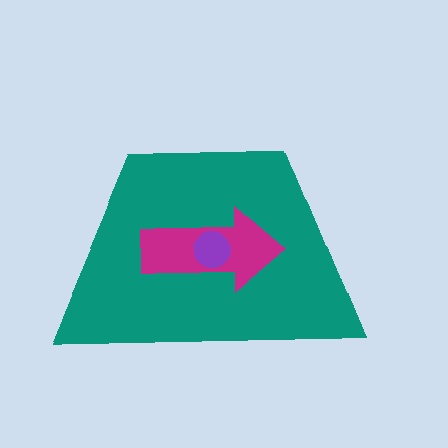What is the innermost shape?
The purple circle.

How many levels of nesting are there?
3.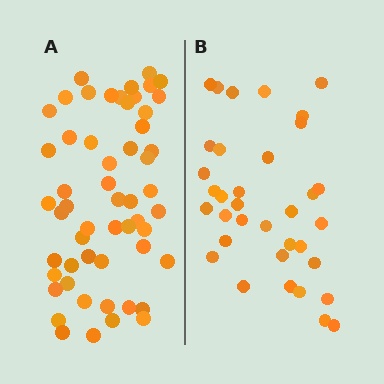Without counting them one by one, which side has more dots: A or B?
Region A (the left region) has more dots.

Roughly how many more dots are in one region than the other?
Region A has approximately 20 more dots than region B.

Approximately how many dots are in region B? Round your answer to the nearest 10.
About 40 dots. (The exact count is 35, which rounds to 40.)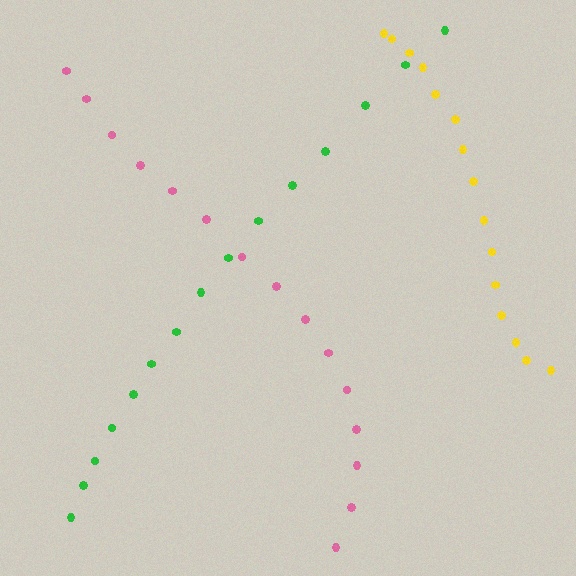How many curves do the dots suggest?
There are 3 distinct paths.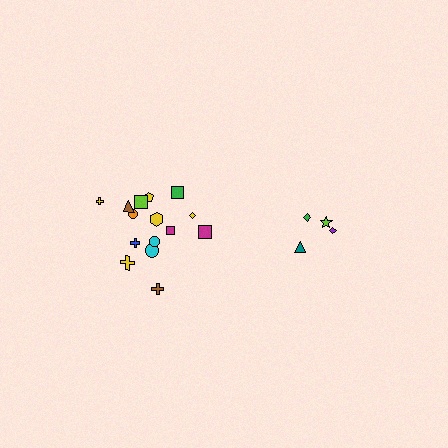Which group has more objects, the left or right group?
The left group.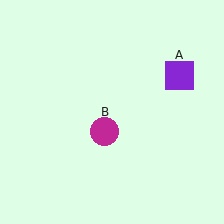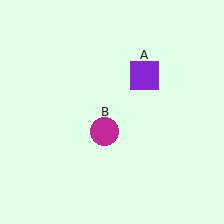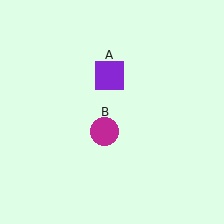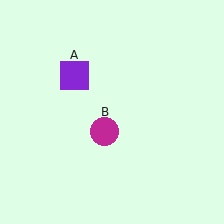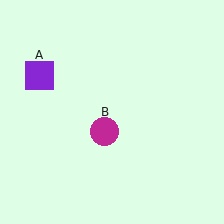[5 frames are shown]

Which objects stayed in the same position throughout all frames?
Magenta circle (object B) remained stationary.